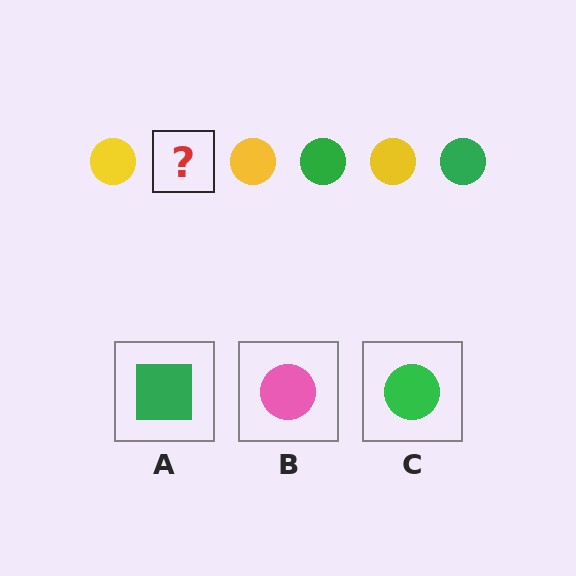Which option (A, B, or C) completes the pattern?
C.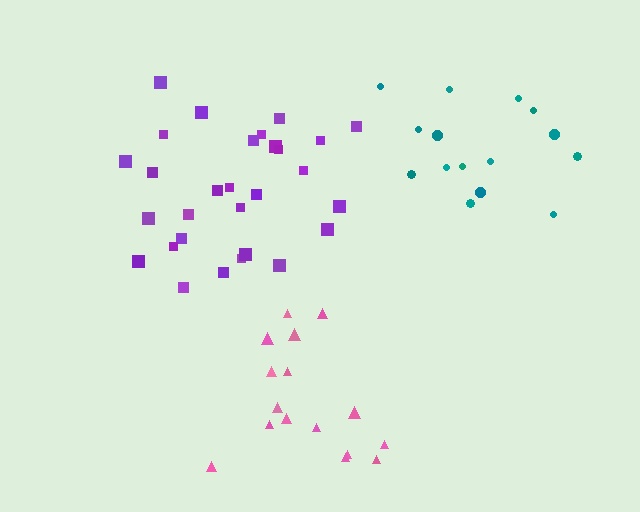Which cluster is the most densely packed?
Purple.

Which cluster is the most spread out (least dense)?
Pink.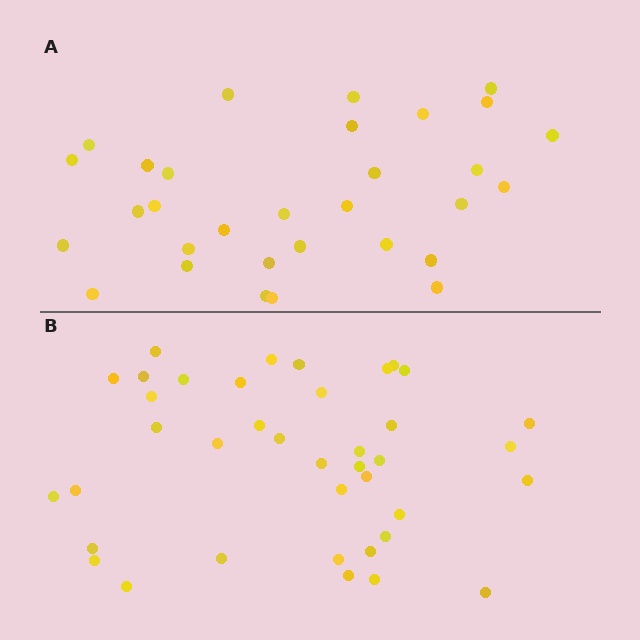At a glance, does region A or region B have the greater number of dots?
Region B (the bottom region) has more dots.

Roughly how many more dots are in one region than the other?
Region B has roughly 8 or so more dots than region A.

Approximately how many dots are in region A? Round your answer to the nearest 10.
About 30 dots. (The exact count is 31, which rounds to 30.)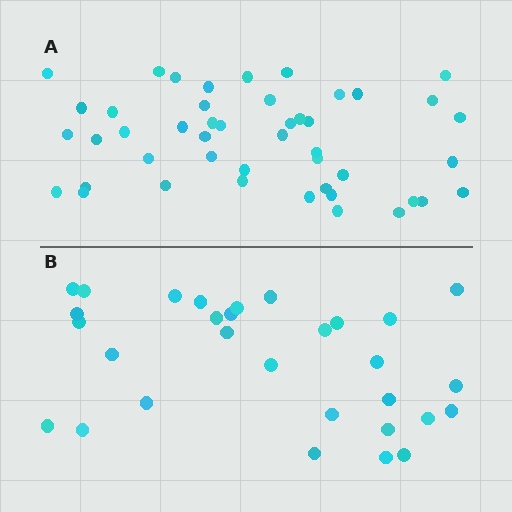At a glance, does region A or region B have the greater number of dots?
Region A (the top region) has more dots.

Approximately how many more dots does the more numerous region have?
Region A has approximately 15 more dots than region B.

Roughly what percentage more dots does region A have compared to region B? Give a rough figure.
About 55% more.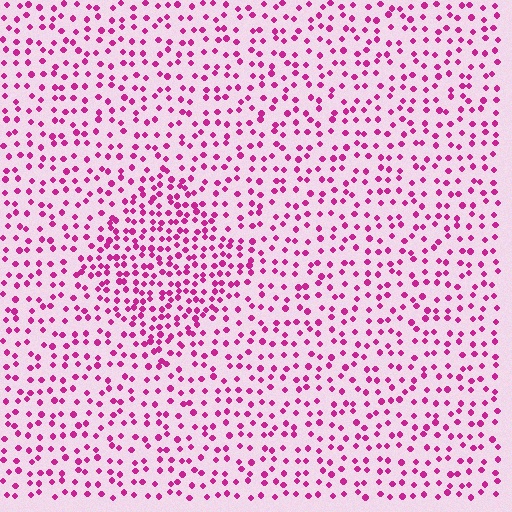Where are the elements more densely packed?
The elements are more densely packed inside the diamond boundary.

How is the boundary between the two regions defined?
The boundary is defined by a change in element density (approximately 1.8x ratio). All elements are the same color, size, and shape.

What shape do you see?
I see a diamond.